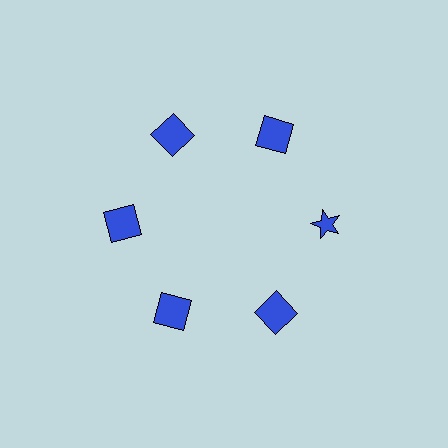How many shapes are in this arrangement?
There are 6 shapes arranged in a ring pattern.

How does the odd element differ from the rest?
It has a different shape: star instead of square.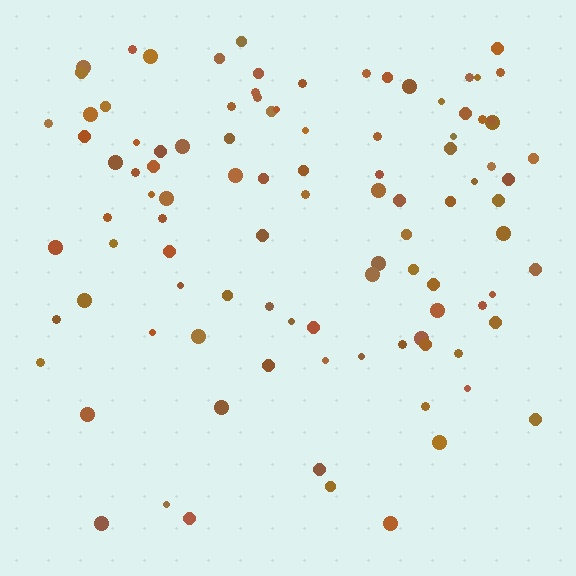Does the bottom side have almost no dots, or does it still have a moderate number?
Still a moderate number, just noticeably fewer than the top.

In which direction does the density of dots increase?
From bottom to top, with the top side densest.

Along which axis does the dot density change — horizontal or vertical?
Vertical.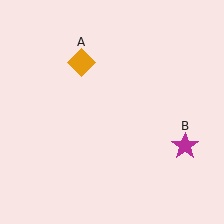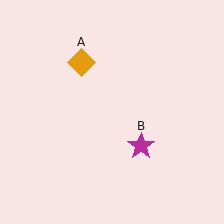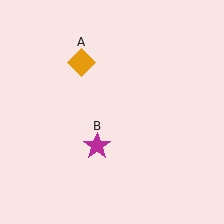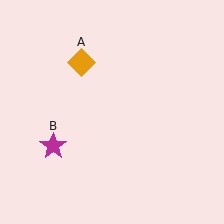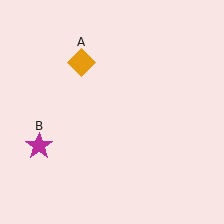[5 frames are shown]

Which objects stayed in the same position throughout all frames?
Orange diamond (object A) remained stationary.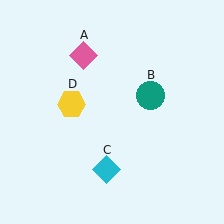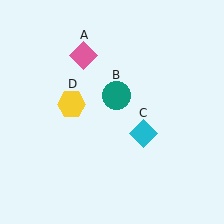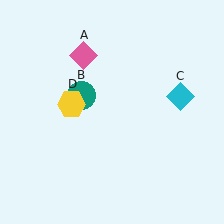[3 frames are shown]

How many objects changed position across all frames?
2 objects changed position: teal circle (object B), cyan diamond (object C).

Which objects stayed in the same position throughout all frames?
Pink diamond (object A) and yellow hexagon (object D) remained stationary.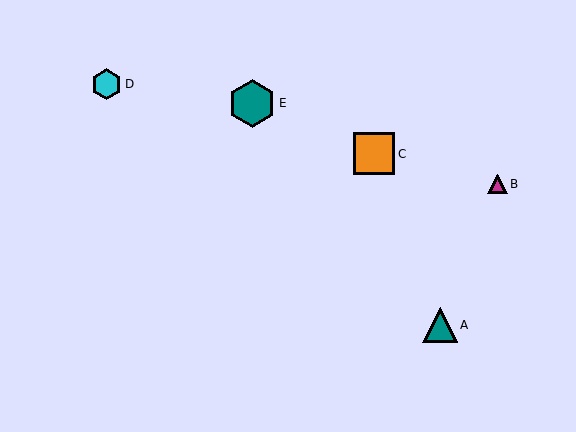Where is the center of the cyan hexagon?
The center of the cyan hexagon is at (107, 84).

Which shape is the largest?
The teal hexagon (labeled E) is the largest.